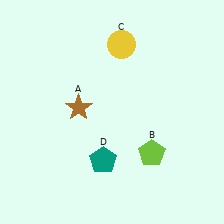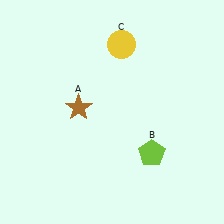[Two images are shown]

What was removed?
The teal pentagon (D) was removed in Image 2.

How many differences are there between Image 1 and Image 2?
There is 1 difference between the two images.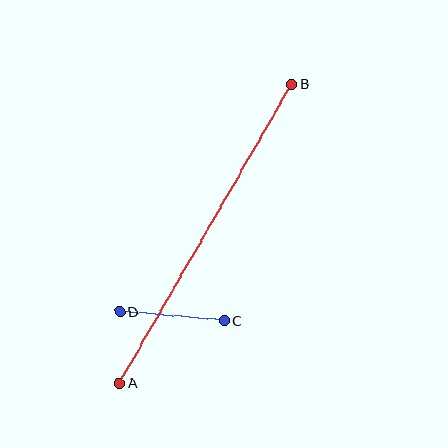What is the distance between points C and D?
The distance is approximately 105 pixels.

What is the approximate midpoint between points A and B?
The midpoint is at approximately (205, 234) pixels.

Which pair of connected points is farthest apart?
Points A and B are farthest apart.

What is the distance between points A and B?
The distance is approximately 345 pixels.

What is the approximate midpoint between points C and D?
The midpoint is at approximately (172, 316) pixels.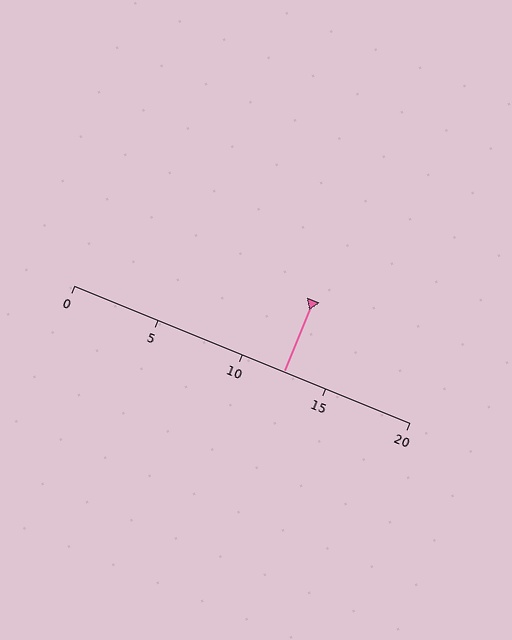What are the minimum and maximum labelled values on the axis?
The axis runs from 0 to 20.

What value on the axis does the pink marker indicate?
The marker indicates approximately 12.5.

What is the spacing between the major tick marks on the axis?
The major ticks are spaced 5 apart.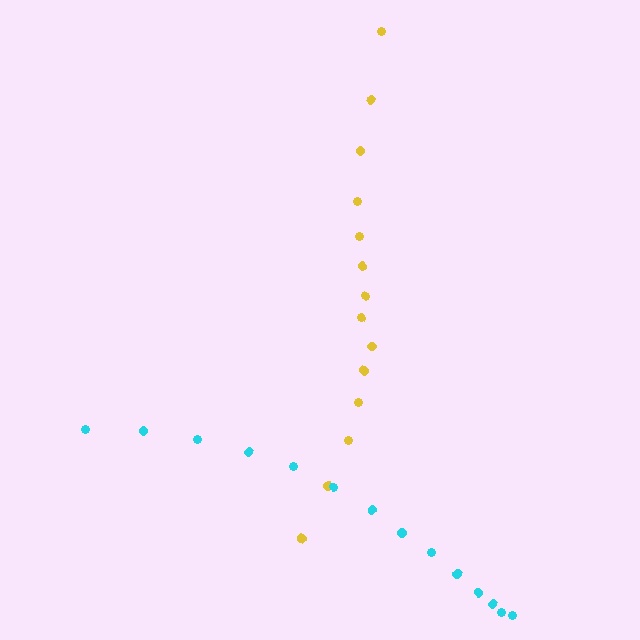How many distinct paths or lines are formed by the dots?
There are 2 distinct paths.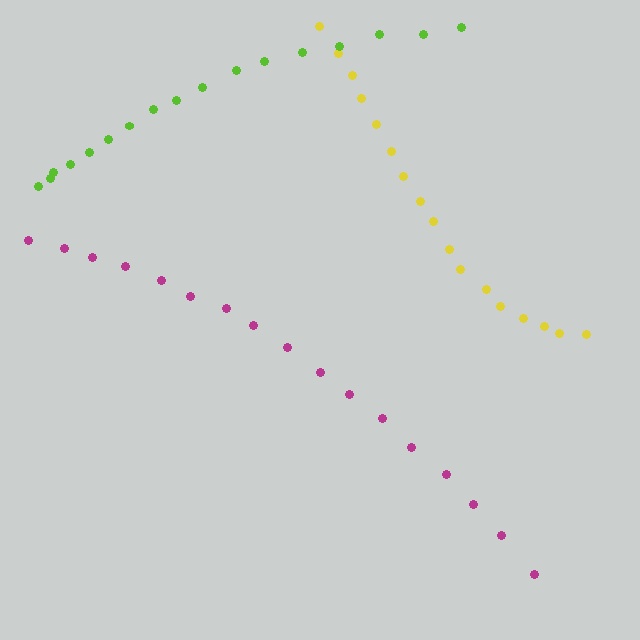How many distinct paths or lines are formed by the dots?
There are 3 distinct paths.